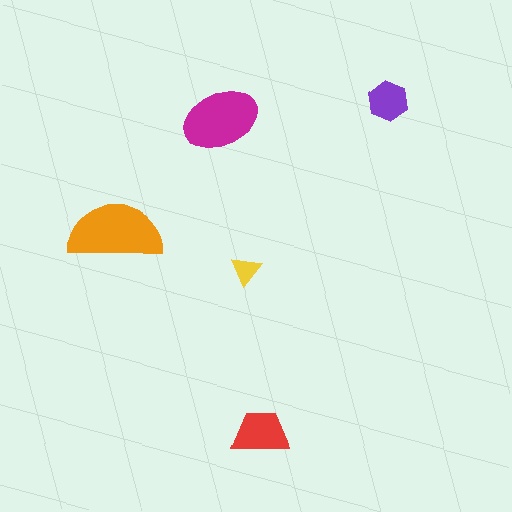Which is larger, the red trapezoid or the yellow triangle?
The red trapezoid.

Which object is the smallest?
The yellow triangle.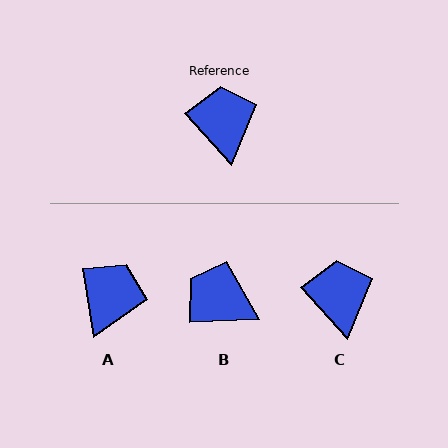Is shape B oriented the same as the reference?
No, it is off by about 51 degrees.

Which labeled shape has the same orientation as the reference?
C.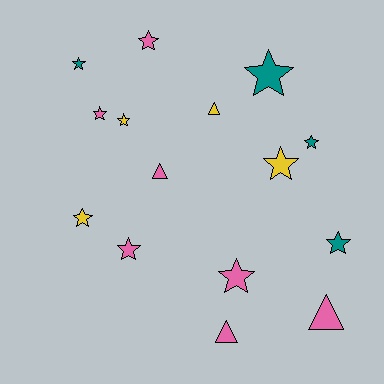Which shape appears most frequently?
Star, with 11 objects.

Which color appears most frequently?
Pink, with 7 objects.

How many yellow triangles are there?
There is 1 yellow triangle.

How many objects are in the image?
There are 15 objects.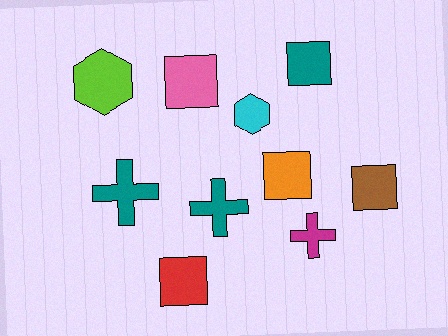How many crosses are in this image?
There are 3 crosses.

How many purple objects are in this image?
There are no purple objects.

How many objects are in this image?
There are 10 objects.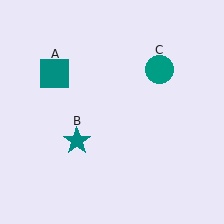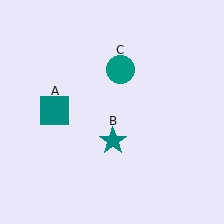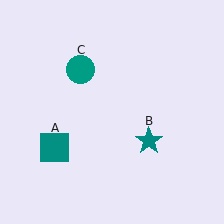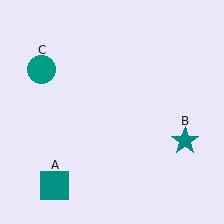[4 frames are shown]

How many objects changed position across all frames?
3 objects changed position: teal square (object A), teal star (object B), teal circle (object C).